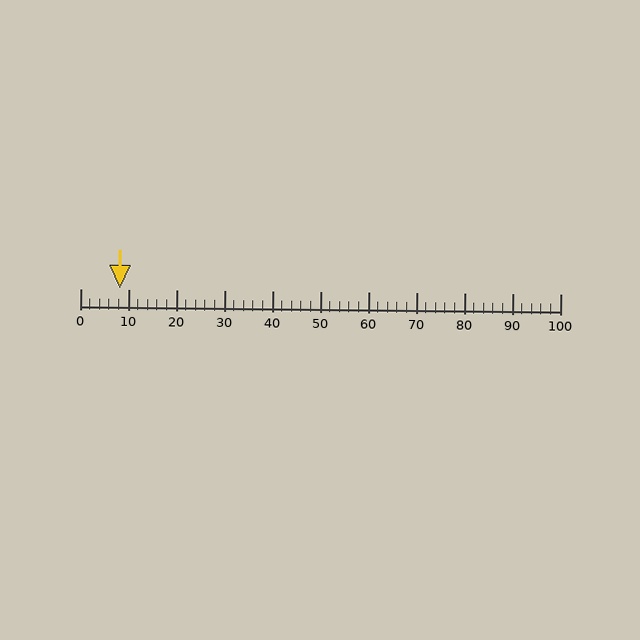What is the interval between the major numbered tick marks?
The major tick marks are spaced 10 units apart.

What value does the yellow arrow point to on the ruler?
The yellow arrow points to approximately 8.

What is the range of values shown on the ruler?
The ruler shows values from 0 to 100.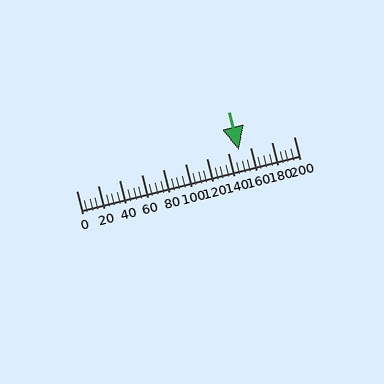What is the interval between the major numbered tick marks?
The major tick marks are spaced 20 units apart.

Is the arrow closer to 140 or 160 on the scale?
The arrow is closer to 140.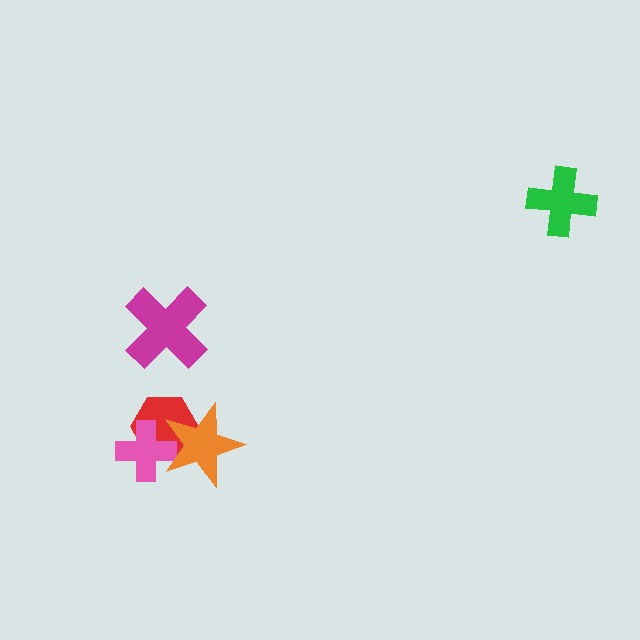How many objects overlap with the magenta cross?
0 objects overlap with the magenta cross.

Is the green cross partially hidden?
No, no other shape covers it.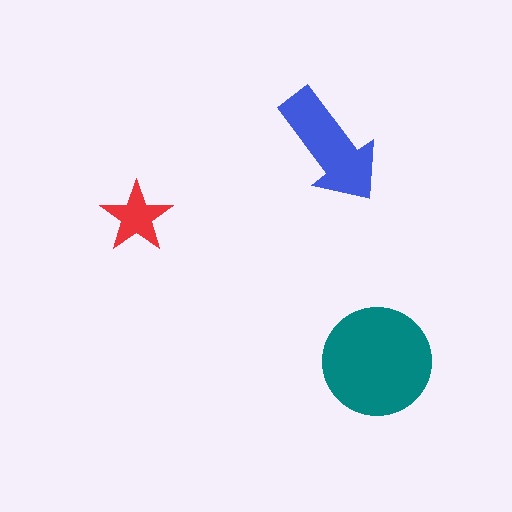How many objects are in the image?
There are 3 objects in the image.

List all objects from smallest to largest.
The red star, the blue arrow, the teal circle.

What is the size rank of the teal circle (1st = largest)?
1st.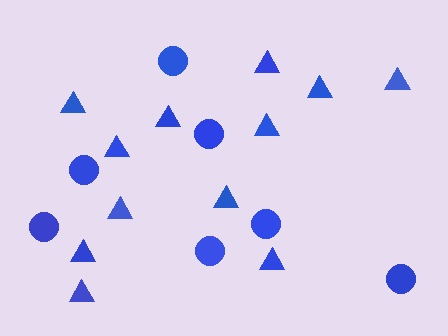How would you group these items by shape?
There are 2 groups: one group of triangles (12) and one group of circles (7).